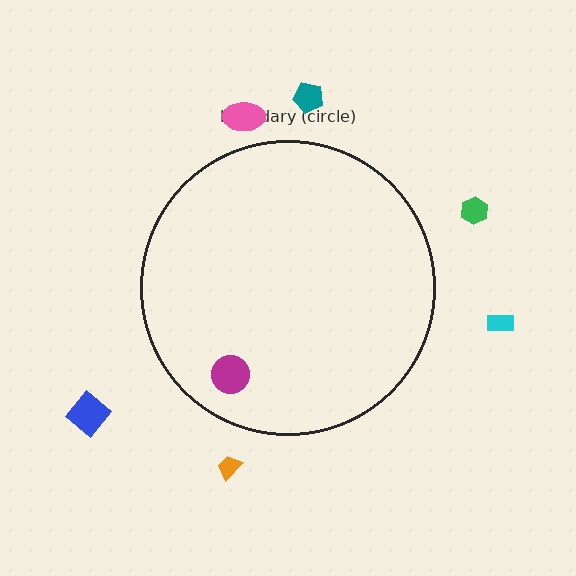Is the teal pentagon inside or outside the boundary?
Outside.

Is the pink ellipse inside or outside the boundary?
Outside.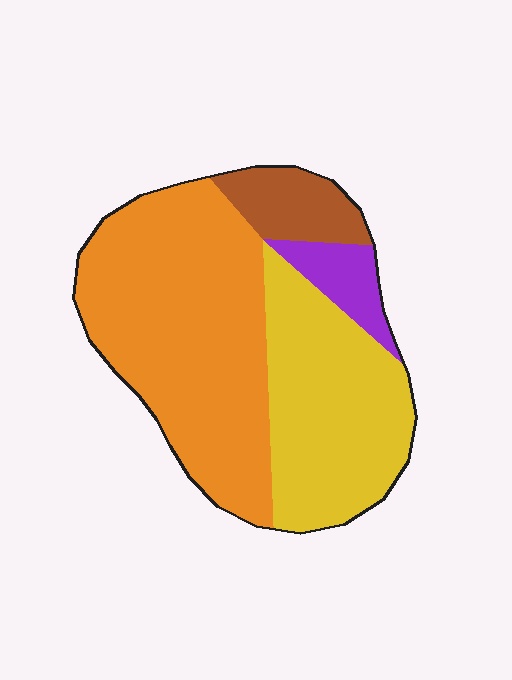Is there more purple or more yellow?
Yellow.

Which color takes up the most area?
Orange, at roughly 50%.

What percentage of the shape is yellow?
Yellow takes up about one third (1/3) of the shape.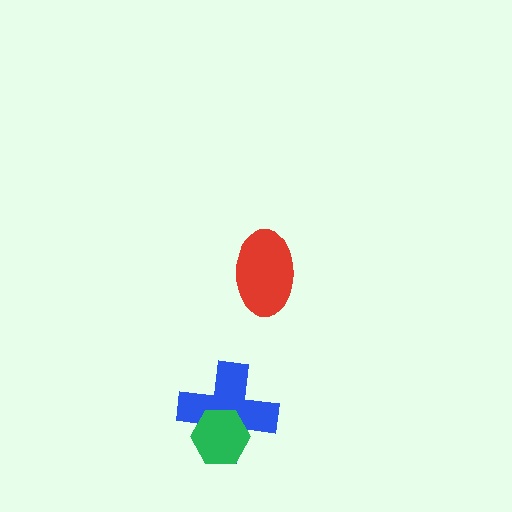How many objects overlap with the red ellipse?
0 objects overlap with the red ellipse.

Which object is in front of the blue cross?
The green hexagon is in front of the blue cross.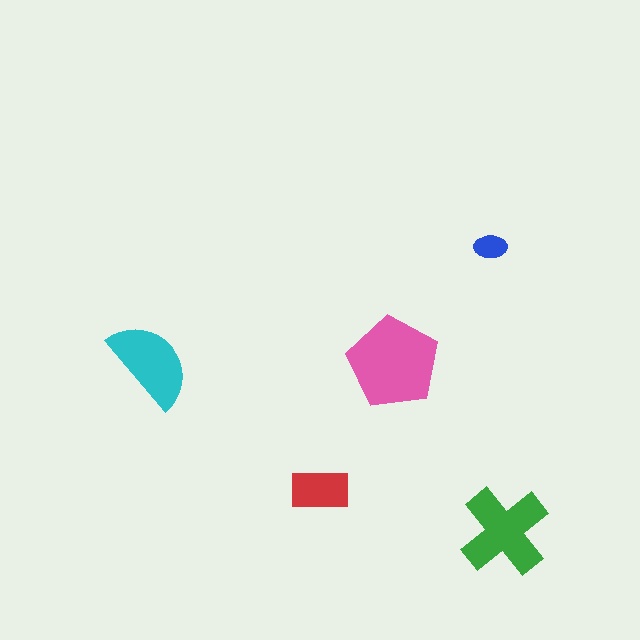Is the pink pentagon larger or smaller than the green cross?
Larger.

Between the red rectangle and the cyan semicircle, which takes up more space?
The cyan semicircle.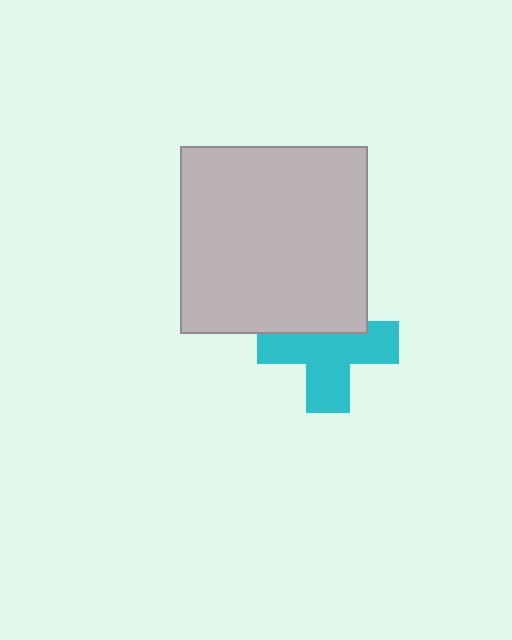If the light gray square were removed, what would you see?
You would see the complete cyan cross.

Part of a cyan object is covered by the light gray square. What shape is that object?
It is a cross.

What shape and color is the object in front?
The object in front is a light gray square.